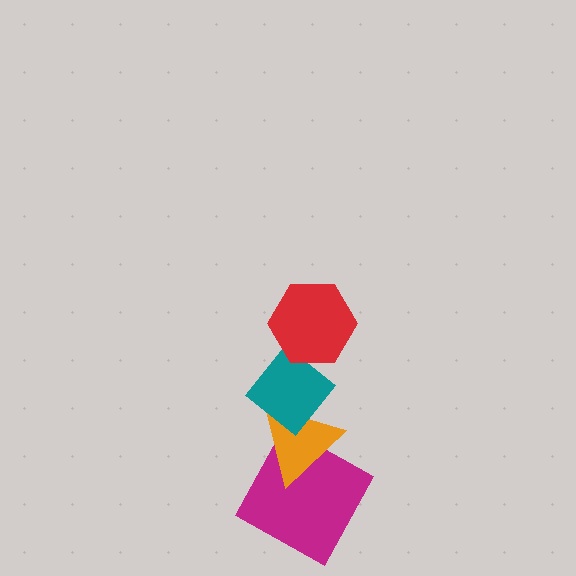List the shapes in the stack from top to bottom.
From top to bottom: the red hexagon, the teal diamond, the orange triangle, the magenta square.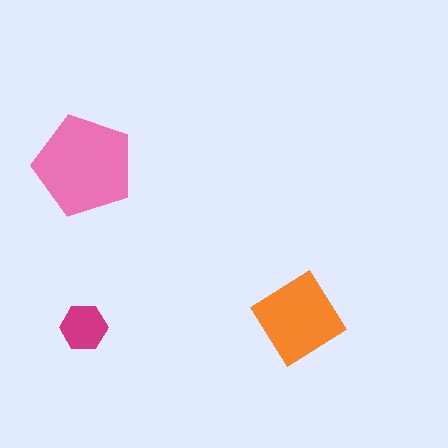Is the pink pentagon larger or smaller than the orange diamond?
Larger.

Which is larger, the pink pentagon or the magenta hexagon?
The pink pentagon.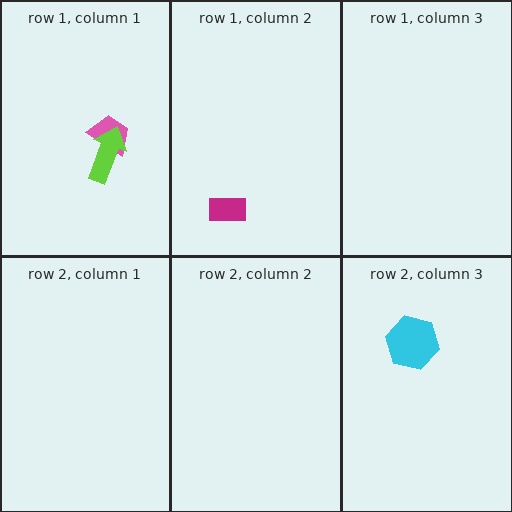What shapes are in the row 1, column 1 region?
The pink trapezoid, the lime arrow.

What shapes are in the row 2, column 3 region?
The cyan hexagon.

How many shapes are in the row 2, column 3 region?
1.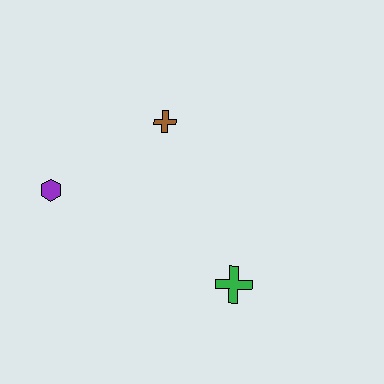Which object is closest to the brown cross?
The purple hexagon is closest to the brown cross.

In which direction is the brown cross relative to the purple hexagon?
The brown cross is to the right of the purple hexagon.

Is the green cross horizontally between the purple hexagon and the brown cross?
No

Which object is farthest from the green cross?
The purple hexagon is farthest from the green cross.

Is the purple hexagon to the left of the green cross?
Yes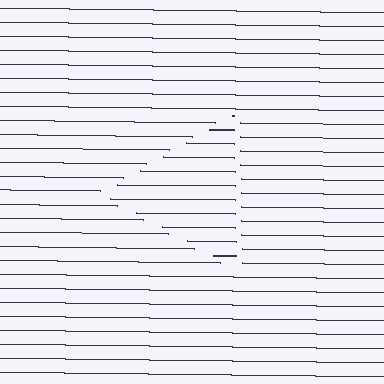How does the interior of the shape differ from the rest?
The interior of the shape contains the same grating, shifted by half a period — the contour is defined by the phase discontinuity where line-ends from the inner and outer gratings abut.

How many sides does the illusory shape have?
3 sides — the line-ends trace a triangle.